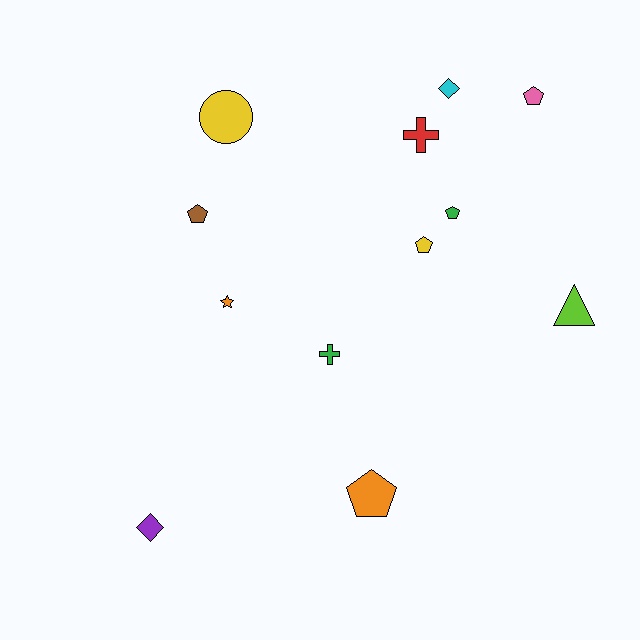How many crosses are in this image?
There are 2 crosses.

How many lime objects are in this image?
There is 1 lime object.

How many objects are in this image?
There are 12 objects.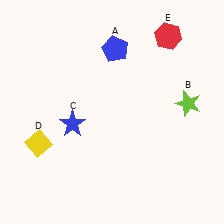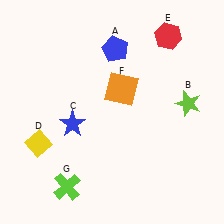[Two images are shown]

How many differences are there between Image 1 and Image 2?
There are 2 differences between the two images.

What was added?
An orange square (F), a lime cross (G) were added in Image 2.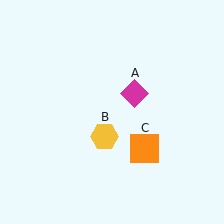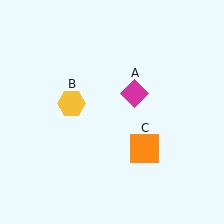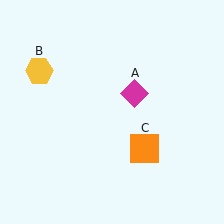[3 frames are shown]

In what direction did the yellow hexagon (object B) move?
The yellow hexagon (object B) moved up and to the left.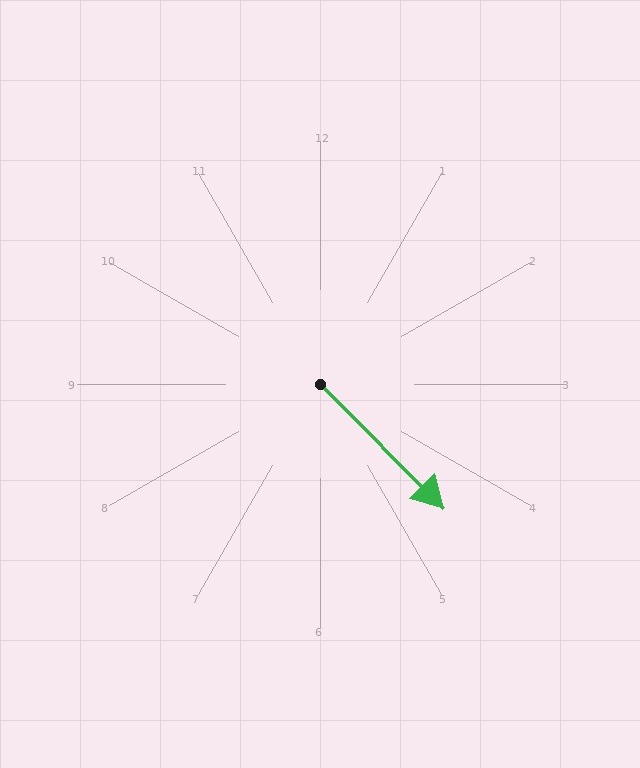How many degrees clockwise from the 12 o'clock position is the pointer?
Approximately 135 degrees.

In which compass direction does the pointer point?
Southeast.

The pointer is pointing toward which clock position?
Roughly 5 o'clock.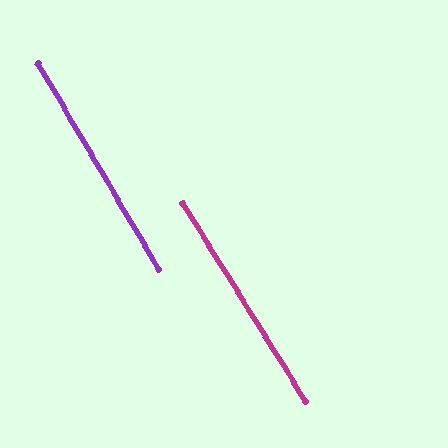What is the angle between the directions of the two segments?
Approximately 1 degree.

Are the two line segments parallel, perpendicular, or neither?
Parallel — their directions differ by only 1.5°.